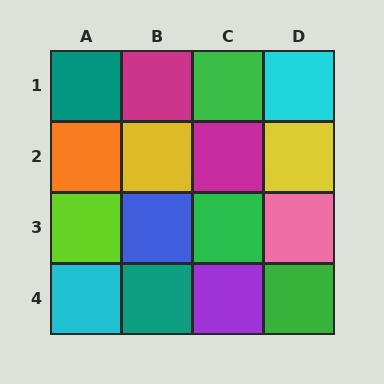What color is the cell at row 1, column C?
Green.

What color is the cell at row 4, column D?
Green.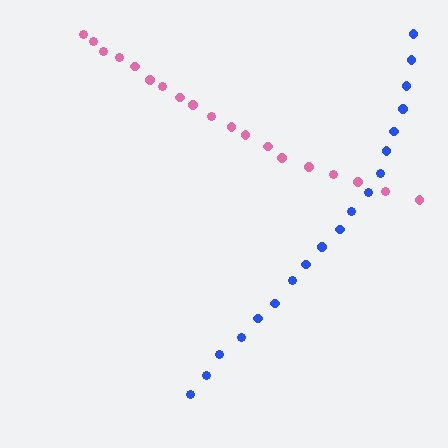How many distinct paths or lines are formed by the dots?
There are 2 distinct paths.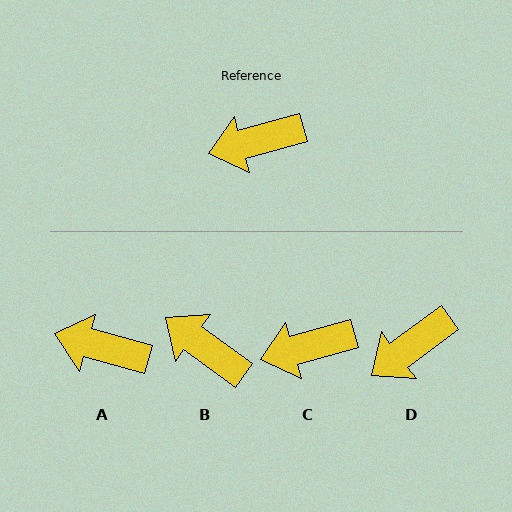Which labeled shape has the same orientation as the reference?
C.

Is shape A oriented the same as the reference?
No, it is off by about 31 degrees.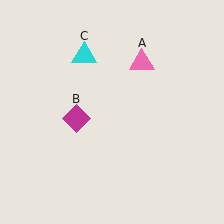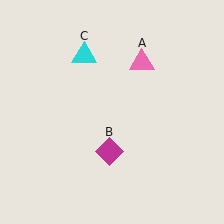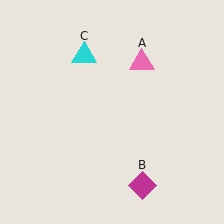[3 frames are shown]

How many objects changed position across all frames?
1 object changed position: magenta diamond (object B).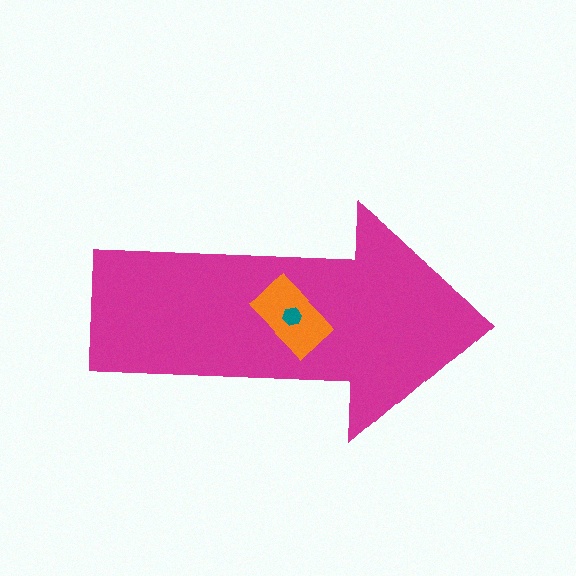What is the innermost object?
The teal hexagon.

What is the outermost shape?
The magenta arrow.